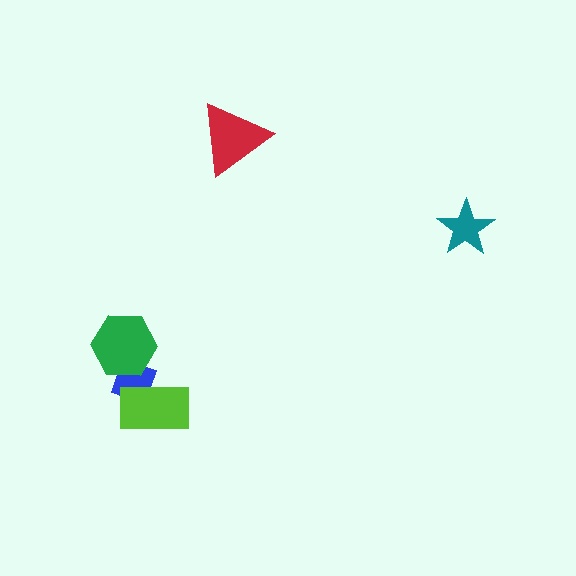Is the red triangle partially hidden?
No, no other shape covers it.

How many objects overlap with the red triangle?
0 objects overlap with the red triangle.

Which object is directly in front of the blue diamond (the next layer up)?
The green hexagon is directly in front of the blue diamond.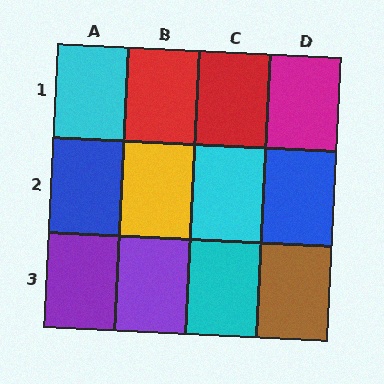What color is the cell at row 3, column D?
Brown.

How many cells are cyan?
3 cells are cyan.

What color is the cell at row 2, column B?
Yellow.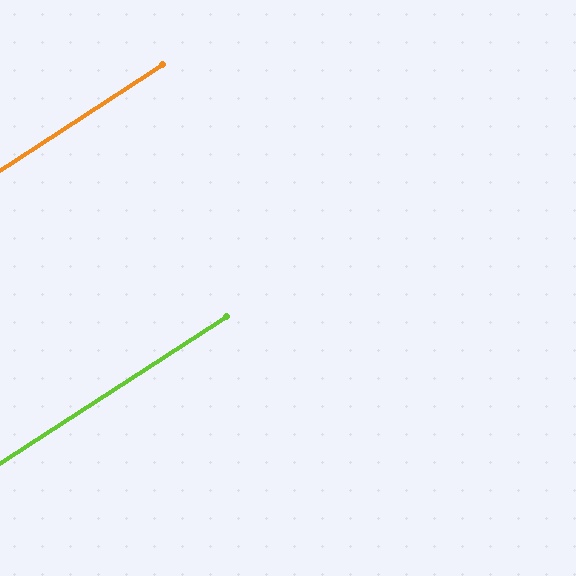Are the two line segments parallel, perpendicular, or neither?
Parallel — their directions differ by only 0.0°.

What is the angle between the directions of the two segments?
Approximately 0 degrees.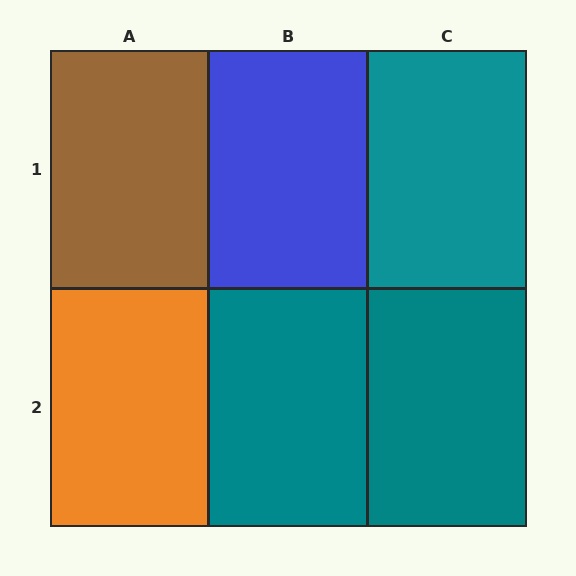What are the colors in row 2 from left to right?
Orange, teal, teal.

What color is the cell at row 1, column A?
Brown.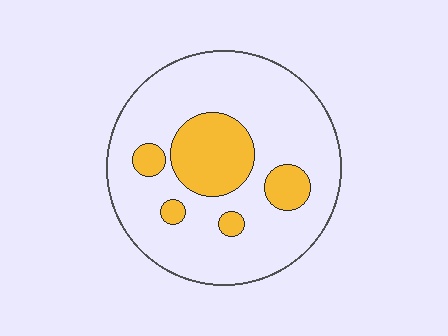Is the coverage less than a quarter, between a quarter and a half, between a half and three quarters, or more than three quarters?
Less than a quarter.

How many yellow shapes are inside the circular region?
5.